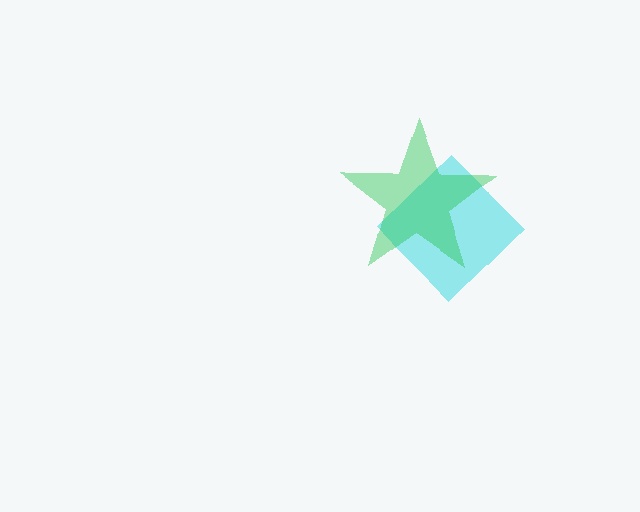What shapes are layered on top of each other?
The layered shapes are: a cyan diamond, a green star.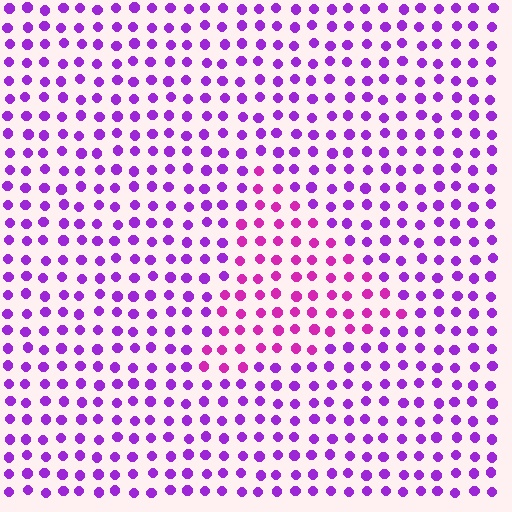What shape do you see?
I see a triangle.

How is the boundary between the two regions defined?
The boundary is defined purely by a slight shift in hue (about 31 degrees). Spacing, size, and orientation are identical on both sides.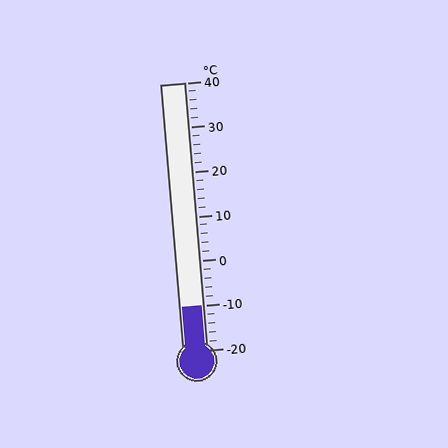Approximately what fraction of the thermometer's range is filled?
The thermometer is filled to approximately 15% of its range.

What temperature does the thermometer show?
The thermometer shows approximately -10°C.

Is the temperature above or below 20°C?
The temperature is below 20°C.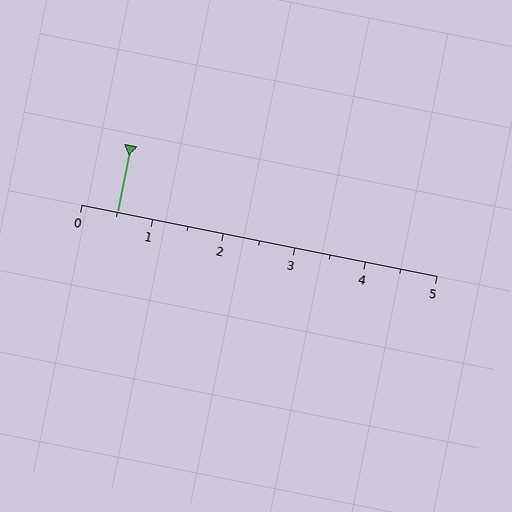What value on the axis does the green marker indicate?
The marker indicates approximately 0.5.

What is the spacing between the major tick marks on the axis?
The major ticks are spaced 1 apart.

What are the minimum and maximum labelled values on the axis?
The axis runs from 0 to 5.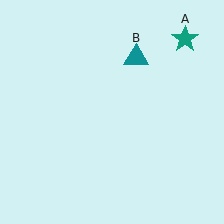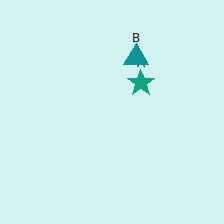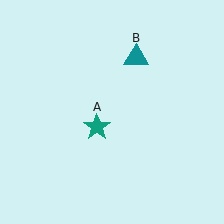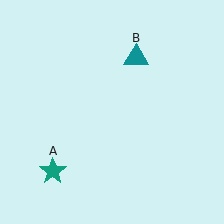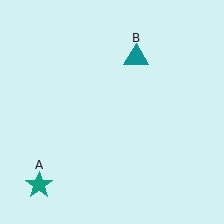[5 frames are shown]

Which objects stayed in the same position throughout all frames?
Teal triangle (object B) remained stationary.